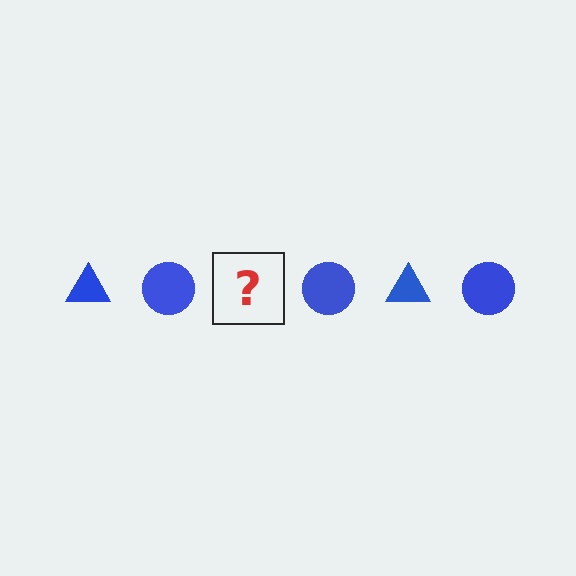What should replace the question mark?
The question mark should be replaced with a blue triangle.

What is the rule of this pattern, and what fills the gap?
The rule is that the pattern cycles through triangle, circle shapes in blue. The gap should be filled with a blue triangle.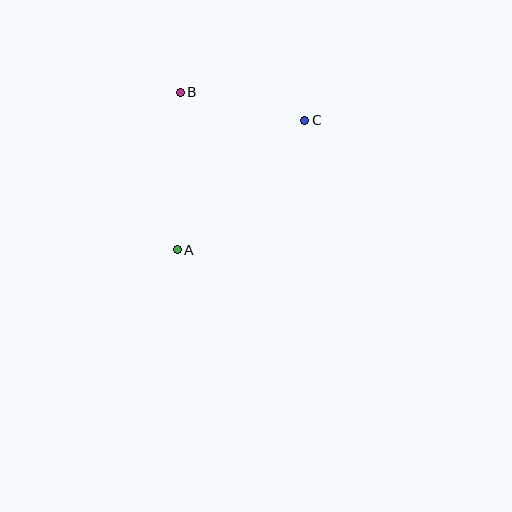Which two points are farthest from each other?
Points A and C are farthest from each other.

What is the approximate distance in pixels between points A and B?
The distance between A and B is approximately 157 pixels.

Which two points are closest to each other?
Points B and C are closest to each other.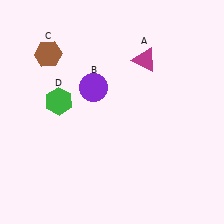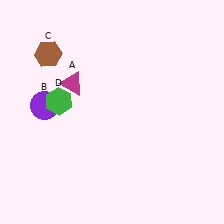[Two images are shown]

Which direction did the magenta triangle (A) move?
The magenta triangle (A) moved left.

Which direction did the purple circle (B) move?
The purple circle (B) moved left.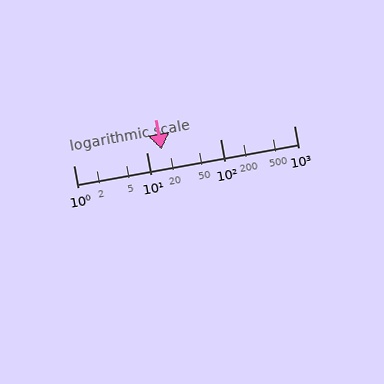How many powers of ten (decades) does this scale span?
The scale spans 3 decades, from 1 to 1000.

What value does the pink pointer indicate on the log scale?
The pointer indicates approximately 16.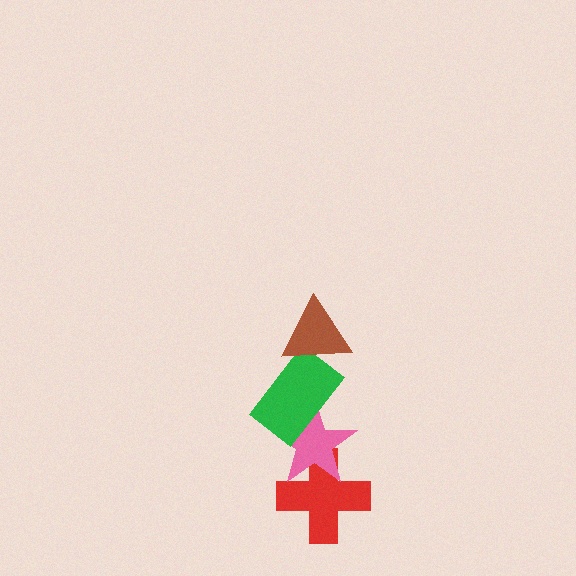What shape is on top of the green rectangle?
The brown triangle is on top of the green rectangle.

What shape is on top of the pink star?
The green rectangle is on top of the pink star.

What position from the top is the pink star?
The pink star is 3rd from the top.